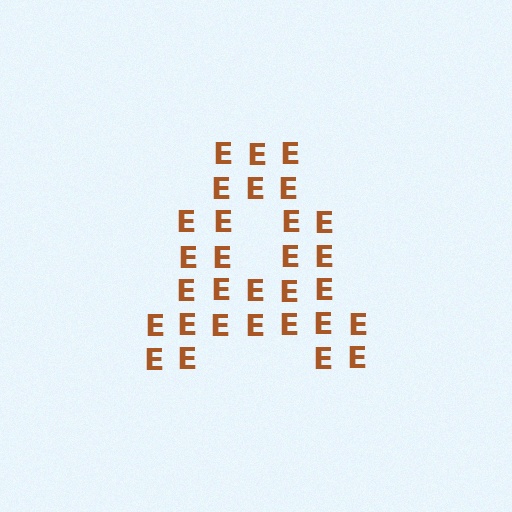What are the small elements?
The small elements are letter E's.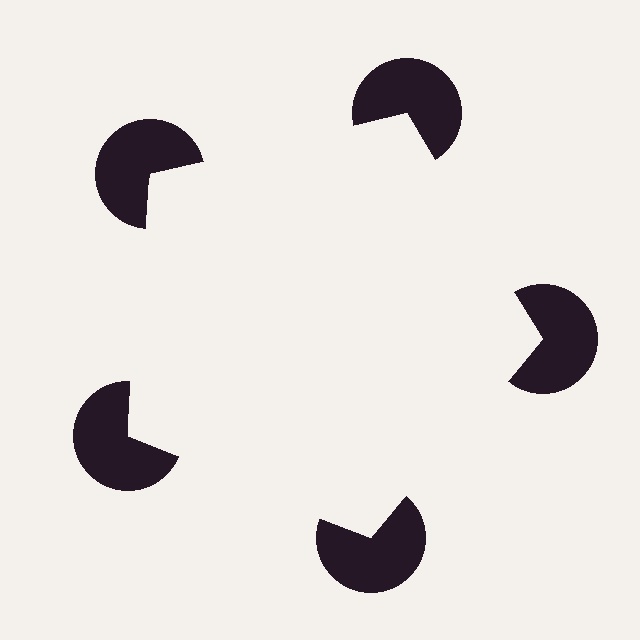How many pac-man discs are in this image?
There are 5 — one at each vertex of the illusory pentagon.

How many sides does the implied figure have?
5 sides.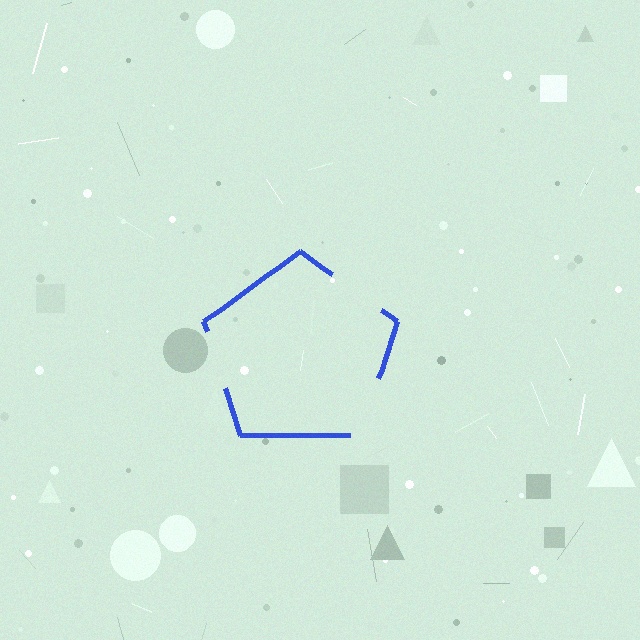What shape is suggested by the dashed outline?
The dashed outline suggests a pentagon.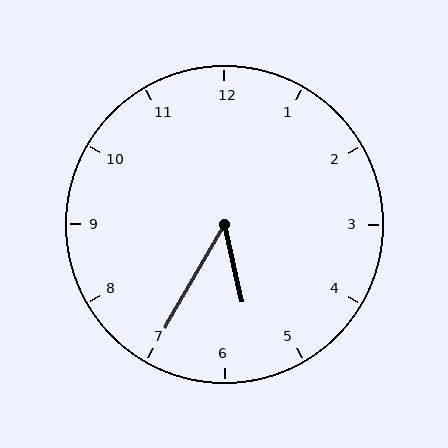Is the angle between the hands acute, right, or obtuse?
It is acute.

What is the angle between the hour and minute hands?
Approximately 42 degrees.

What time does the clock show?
5:35.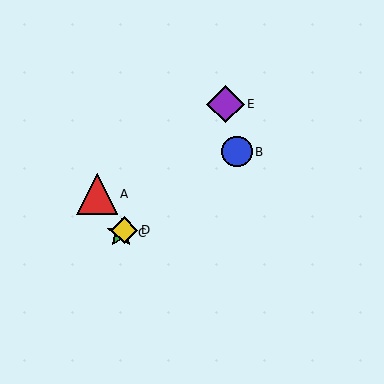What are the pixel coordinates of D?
Object D is at (124, 230).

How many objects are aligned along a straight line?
3 objects (B, C, D) are aligned along a straight line.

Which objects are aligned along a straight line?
Objects B, C, D are aligned along a straight line.